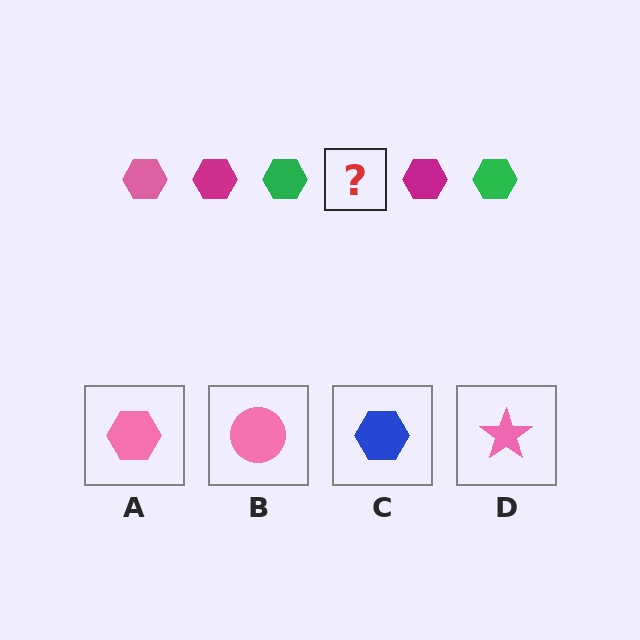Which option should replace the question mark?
Option A.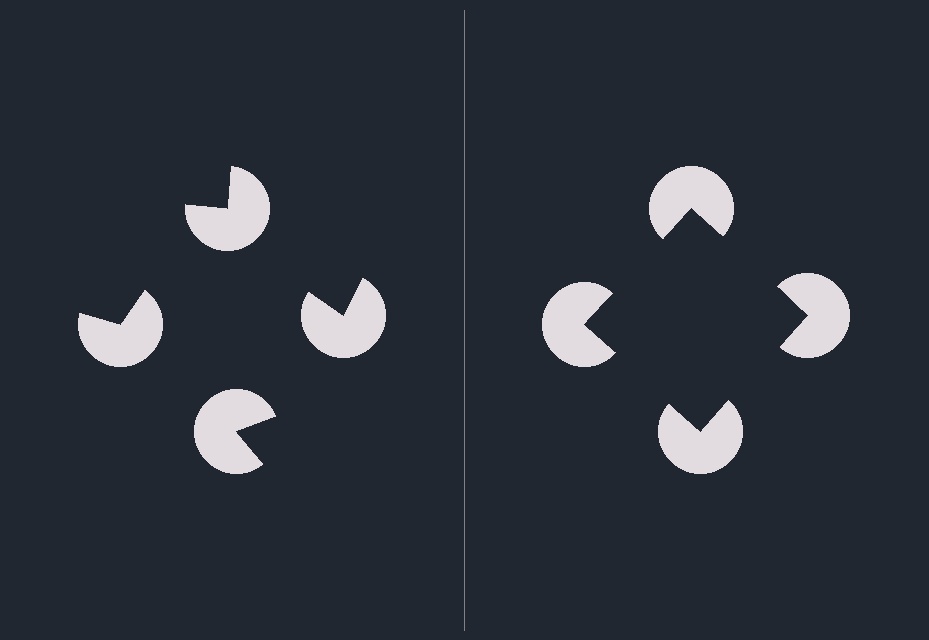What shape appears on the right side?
An illusory square.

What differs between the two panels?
The pac-man discs are positioned identically on both sides; only the wedge orientations differ. On the right they align to a square; on the left they are misaligned.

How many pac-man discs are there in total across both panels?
8 — 4 on each side.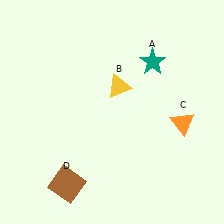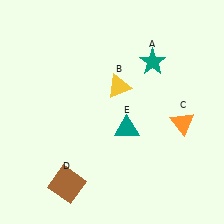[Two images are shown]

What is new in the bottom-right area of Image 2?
A teal triangle (E) was added in the bottom-right area of Image 2.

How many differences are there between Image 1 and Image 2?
There is 1 difference between the two images.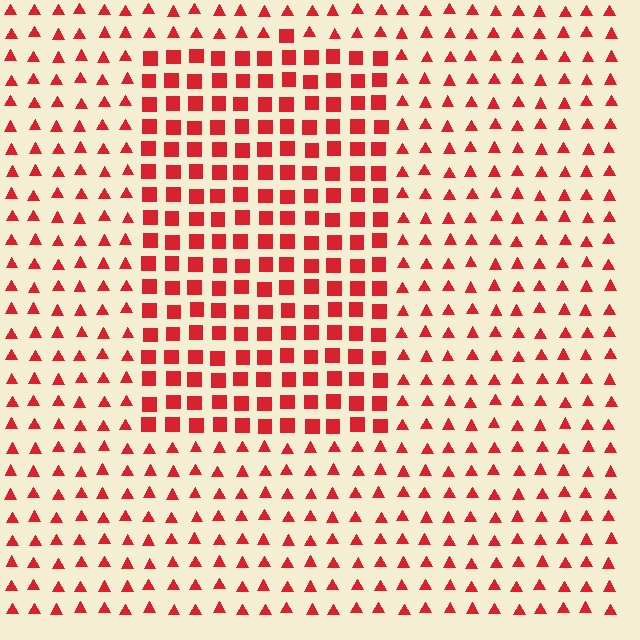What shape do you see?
I see a rectangle.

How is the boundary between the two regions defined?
The boundary is defined by a change in element shape: squares inside vs. triangles outside. All elements share the same color and spacing.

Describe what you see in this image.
The image is filled with small red elements arranged in a uniform grid. A rectangle-shaped region contains squares, while the surrounding area contains triangles. The boundary is defined purely by the change in element shape.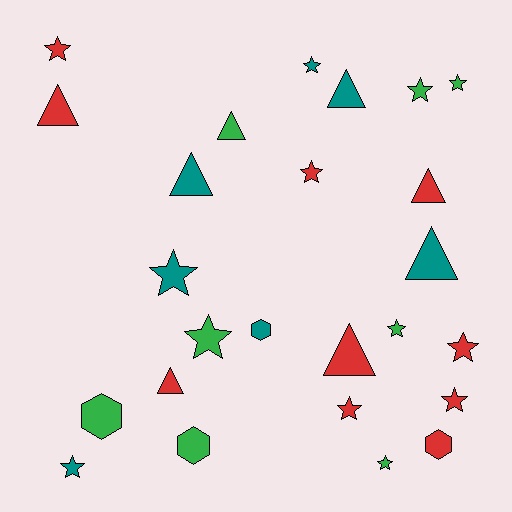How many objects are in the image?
There are 25 objects.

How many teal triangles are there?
There are 3 teal triangles.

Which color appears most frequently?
Red, with 10 objects.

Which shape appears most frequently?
Star, with 13 objects.